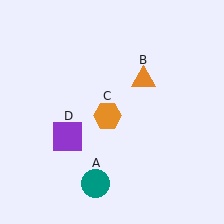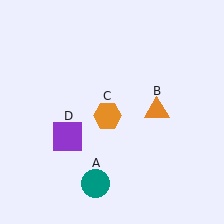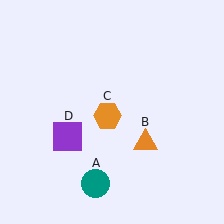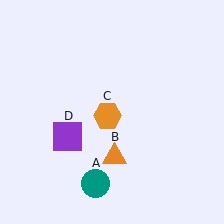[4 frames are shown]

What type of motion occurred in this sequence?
The orange triangle (object B) rotated clockwise around the center of the scene.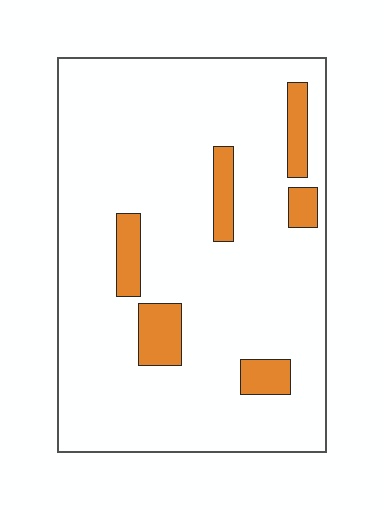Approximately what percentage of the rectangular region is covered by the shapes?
Approximately 10%.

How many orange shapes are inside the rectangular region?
6.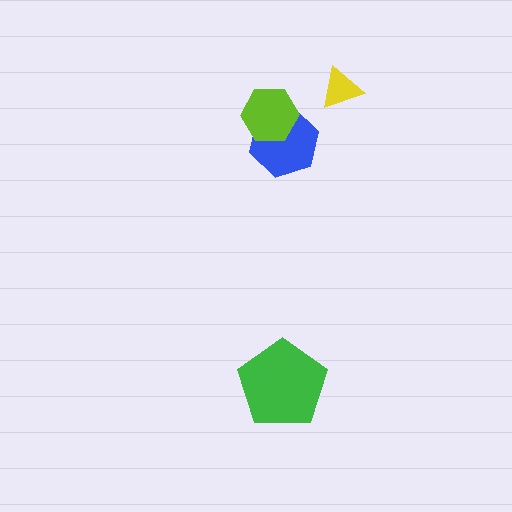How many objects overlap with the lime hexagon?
1 object overlaps with the lime hexagon.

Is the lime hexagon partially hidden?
No, no other shape covers it.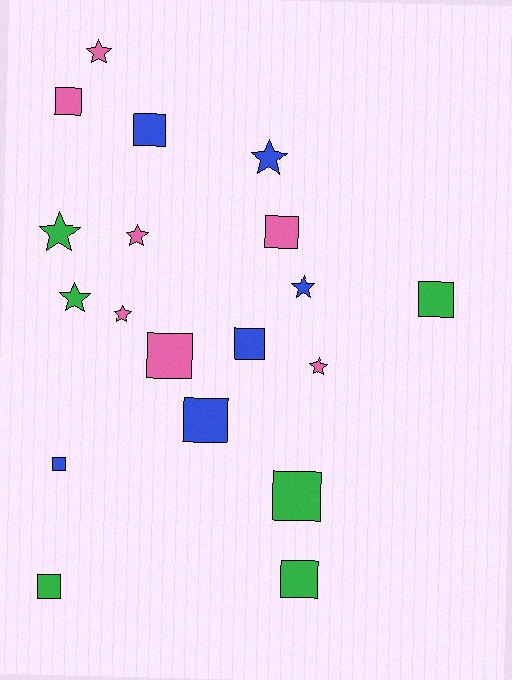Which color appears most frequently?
Pink, with 7 objects.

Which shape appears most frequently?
Square, with 11 objects.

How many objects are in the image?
There are 19 objects.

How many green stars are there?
There are 2 green stars.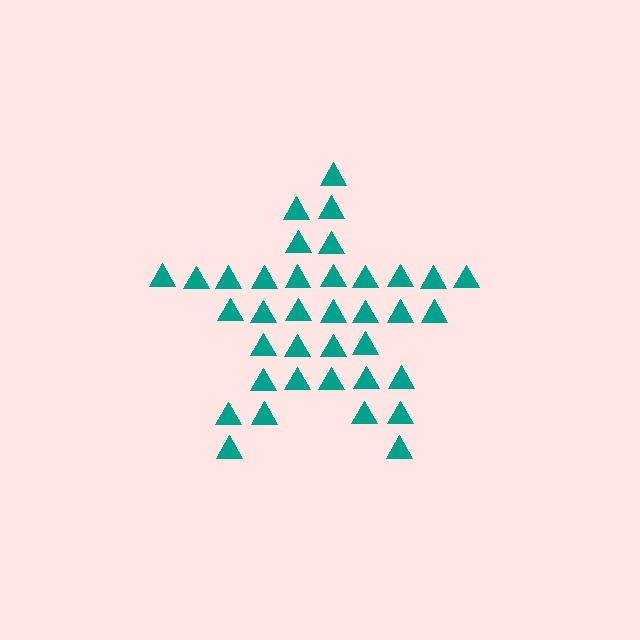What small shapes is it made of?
It is made of small triangles.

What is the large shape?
The large shape is a star.